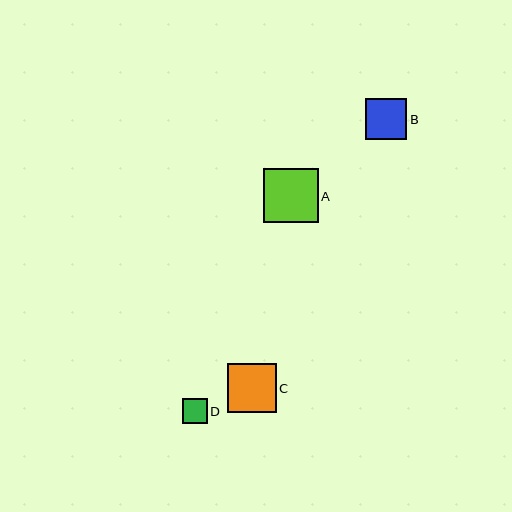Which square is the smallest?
Square D is the smallest with a size of approximately 25 pixels.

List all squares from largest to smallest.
From largest to smallest: A, C, B, D.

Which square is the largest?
Square A is the largest with a size of approximately 54 pixels.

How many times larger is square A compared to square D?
Square A is approximately 2.2 times the size of square D.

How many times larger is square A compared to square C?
Square A is approximately 1.1 times the size of square C.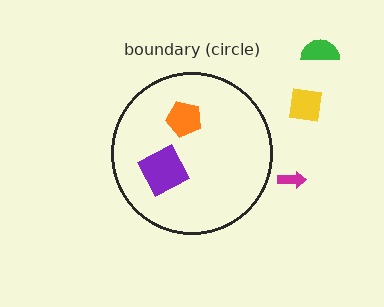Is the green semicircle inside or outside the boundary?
Outside.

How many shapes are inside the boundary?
2 inside, 3 outside.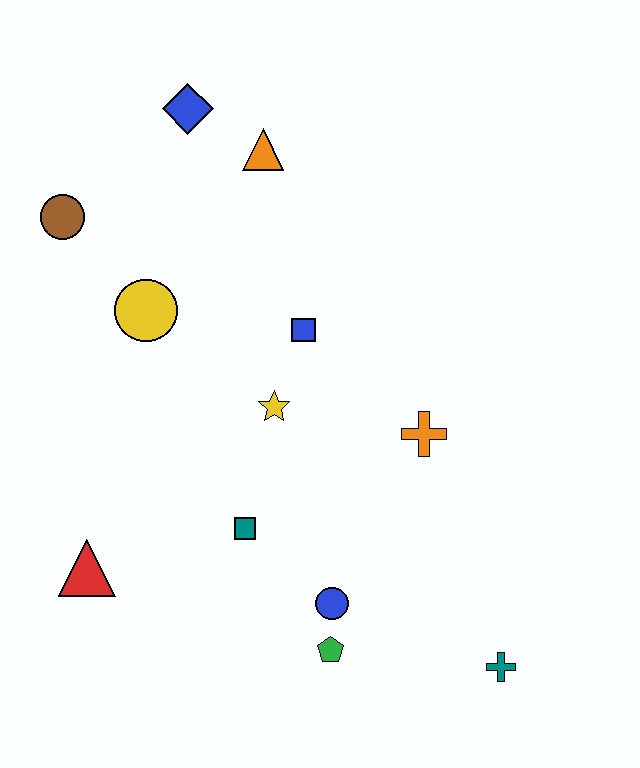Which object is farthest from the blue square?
The teal cross is farthest from the blue square.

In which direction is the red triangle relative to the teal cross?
The red triangle is to the left of the teal cross.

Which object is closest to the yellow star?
The blue square is closest to the yellow star.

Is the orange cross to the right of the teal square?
Yes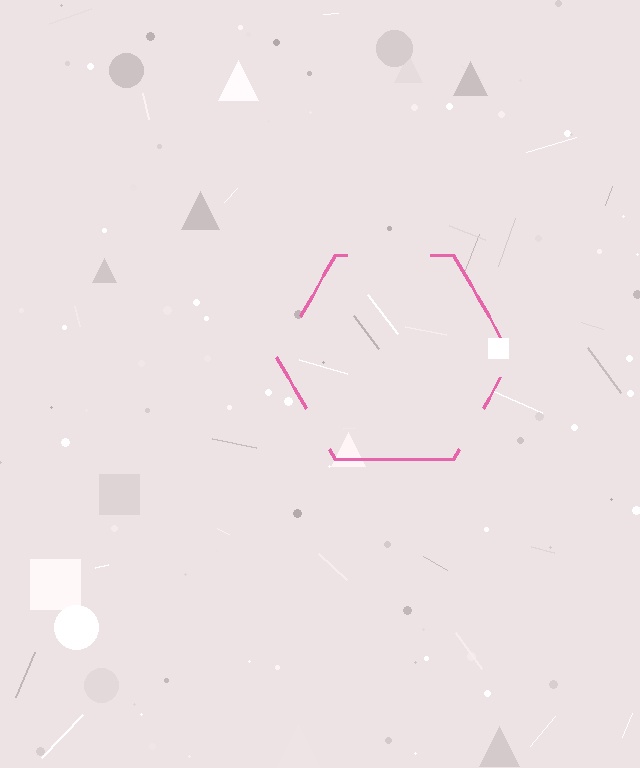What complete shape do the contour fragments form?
The contour fragments form a hexagon.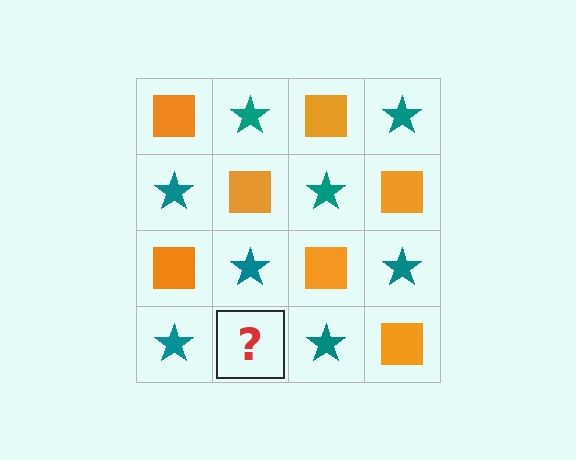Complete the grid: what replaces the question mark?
The question mark should be replaced with an orange square.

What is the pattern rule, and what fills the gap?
The rule is that it alternates orange square and teal star in a checkerboard pattern. The gap should be filled with an orange square.